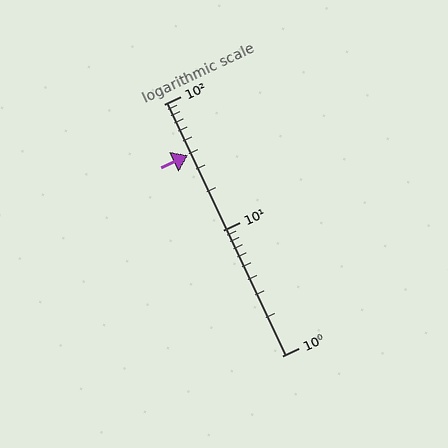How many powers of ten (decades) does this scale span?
The scale spans 2 decades, from 1 to 100.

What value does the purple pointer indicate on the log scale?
The pointer indicates approximately 39.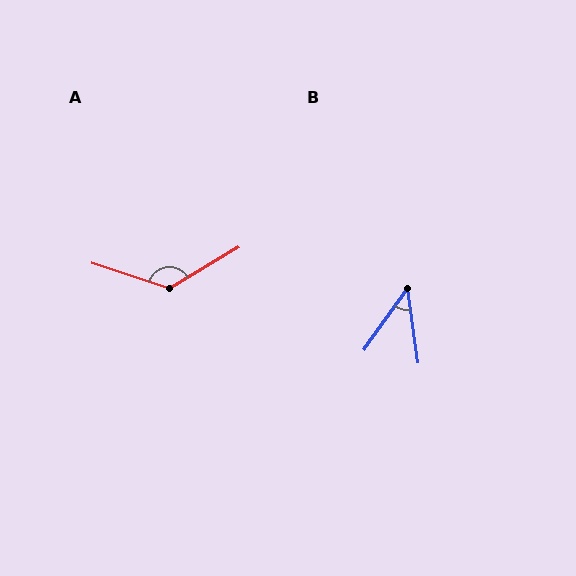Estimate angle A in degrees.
Approximately 131 degrees.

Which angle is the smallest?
B, at approximately 44 degrees.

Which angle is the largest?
A, at approximately 131 degrees.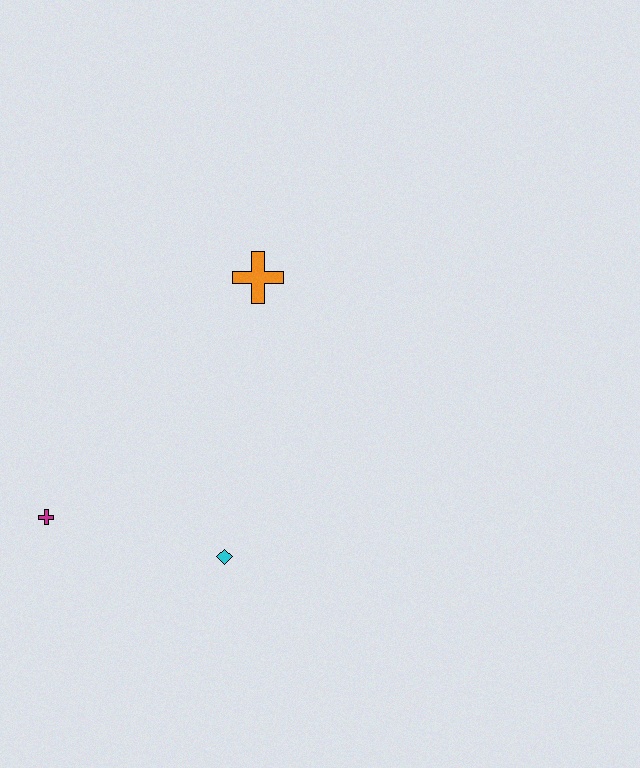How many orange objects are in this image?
There is 1 orange object.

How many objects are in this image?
There are 3 objects.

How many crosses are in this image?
There are 2 crosses.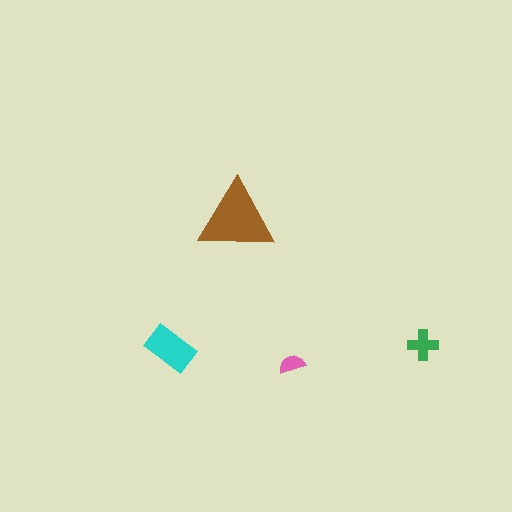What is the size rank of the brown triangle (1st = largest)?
1st.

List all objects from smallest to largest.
The pink semicircle, the green cross, the cyan rectangle, the brown triangle.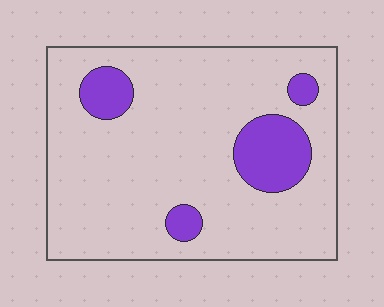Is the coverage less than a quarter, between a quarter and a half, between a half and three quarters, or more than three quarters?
Less than a quarter.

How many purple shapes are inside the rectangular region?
4.